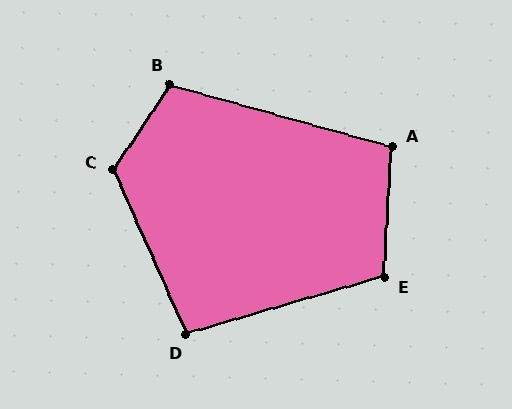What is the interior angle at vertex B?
Approximately 109 degrees (obtuse).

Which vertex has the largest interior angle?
C, at approximately 122 degrees.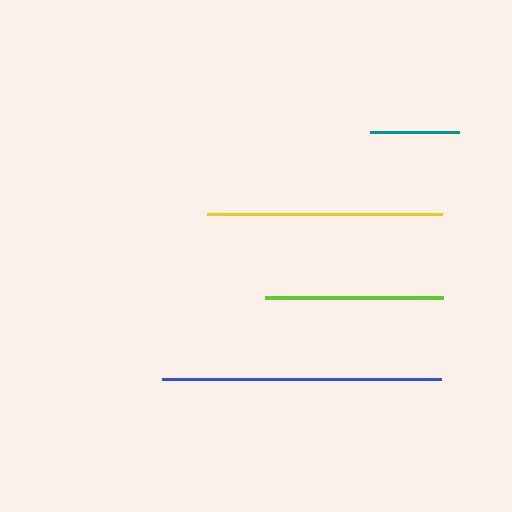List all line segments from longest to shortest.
From longest to shortest: blue, yellow, lime, teal.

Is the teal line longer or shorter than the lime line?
The lime line is longer than the teal line.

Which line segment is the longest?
The blue line is the longest at approximately 279 pixels.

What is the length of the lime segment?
The lime segment is approximately 177 pixels long.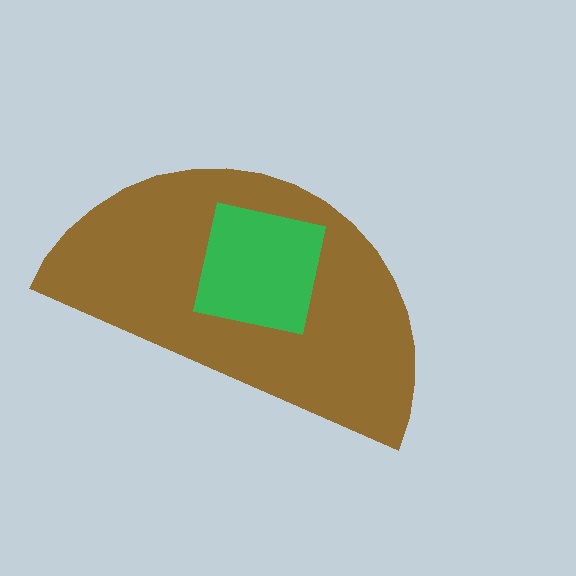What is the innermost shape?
The green square.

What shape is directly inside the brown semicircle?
The green square.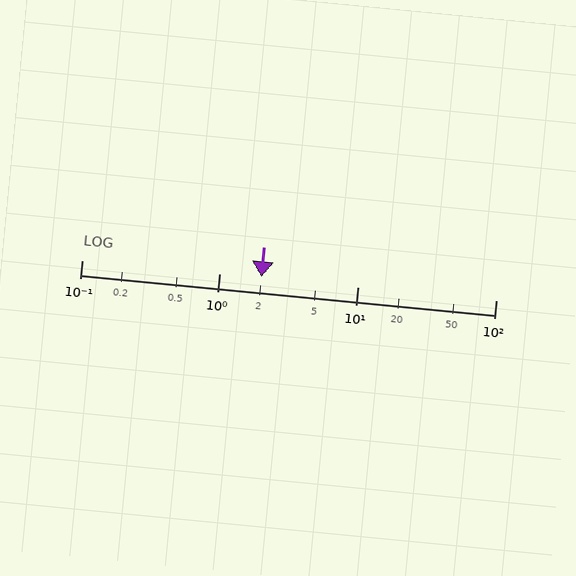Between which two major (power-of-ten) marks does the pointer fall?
The pointer is between 1 and 10.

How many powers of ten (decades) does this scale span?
The scale spans 3 decades, from 0.1 to 100.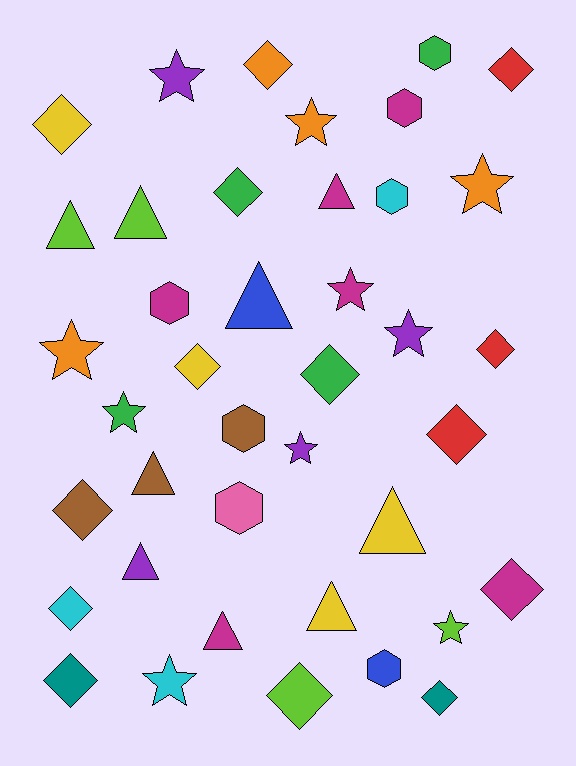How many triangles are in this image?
There are 9 triangles.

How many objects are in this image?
There are 40 objects.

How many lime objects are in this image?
There are 4 lime objects.